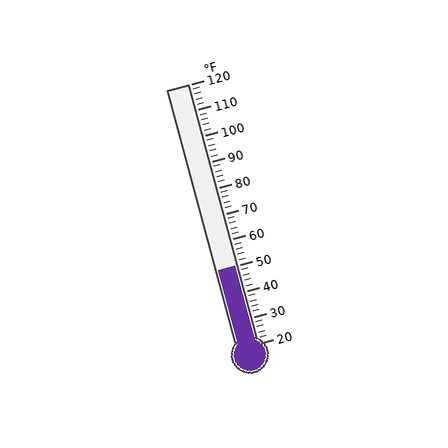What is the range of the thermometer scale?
The thermometer scale ranges from 20°F to 120°F.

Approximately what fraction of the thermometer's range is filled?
The thermometer is filled to approximately 30% of its range.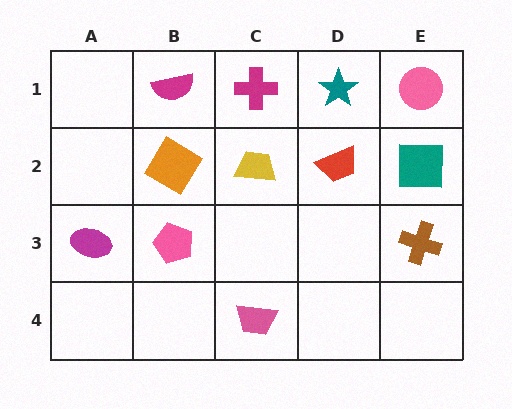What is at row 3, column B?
A pink pentagon.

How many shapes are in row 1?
4 shapes.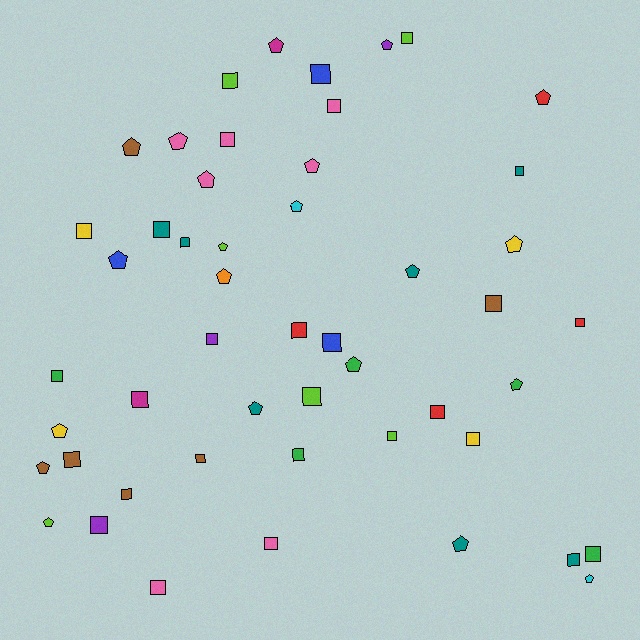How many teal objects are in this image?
There are 7 teal objects.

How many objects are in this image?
There are 50 objects.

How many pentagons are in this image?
There are 21 pentagons.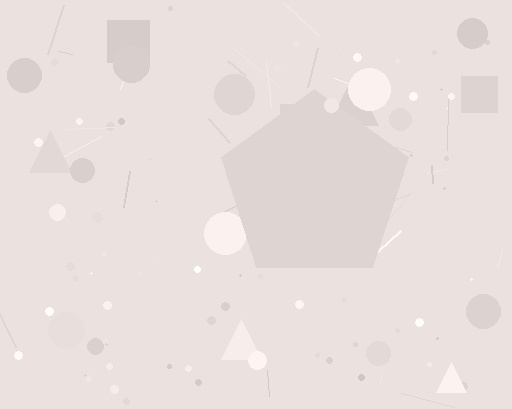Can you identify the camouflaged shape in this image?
The camouflaged shape is a pentagon.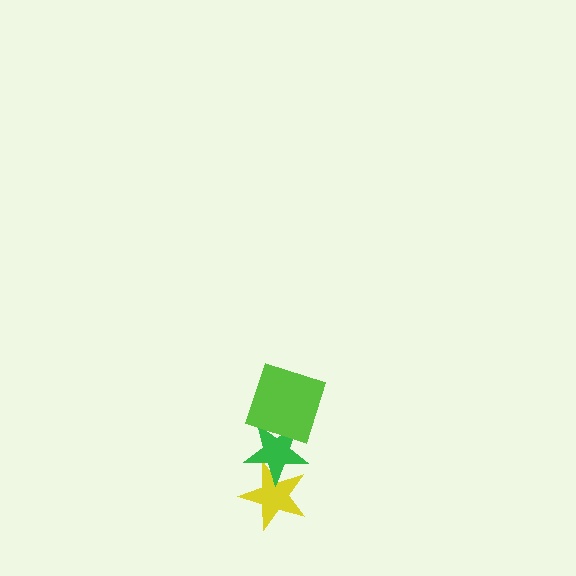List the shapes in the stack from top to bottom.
From top to bottom: the lime square, the green star, the yellow star.